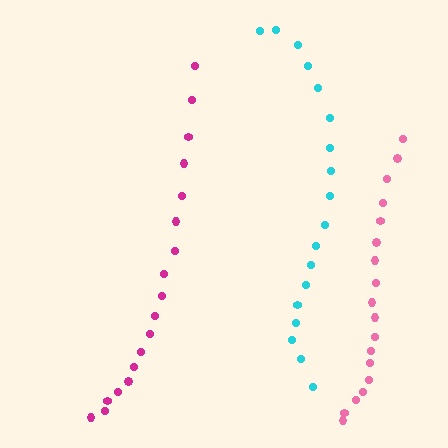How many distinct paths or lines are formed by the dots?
There are 3 distinct paths.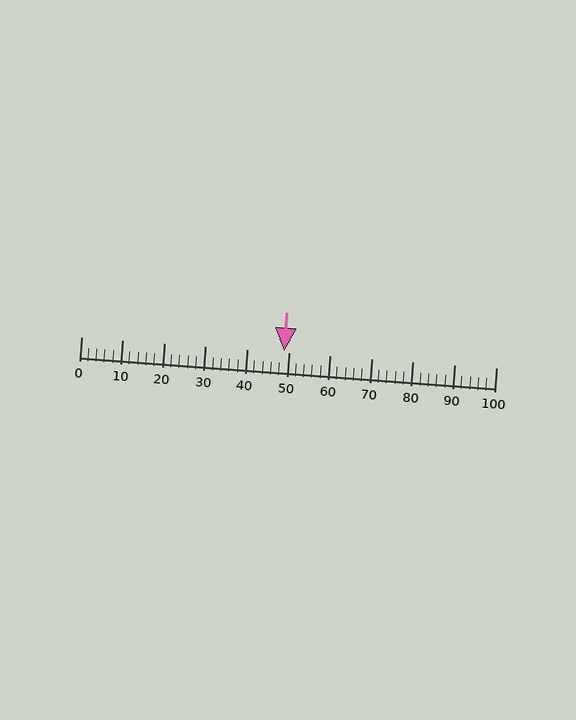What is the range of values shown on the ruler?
The ruler shows values from 0 to 100.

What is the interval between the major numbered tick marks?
The major tick marks are spaced 10 units apart.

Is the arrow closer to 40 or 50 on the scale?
The arrow is closer to 50.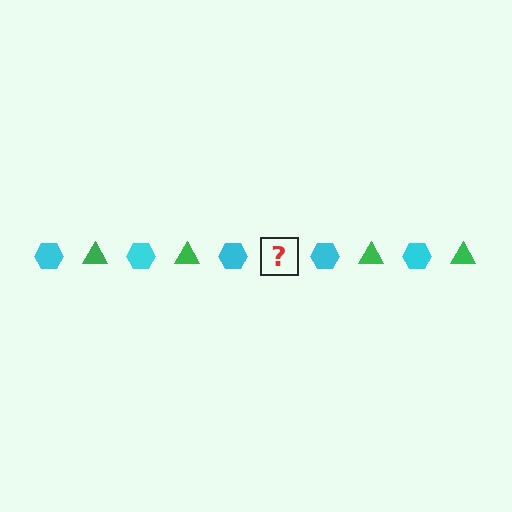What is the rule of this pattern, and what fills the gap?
The rule is that the pattern alternates between cyan hexagon and green triangle. The gap should be filled with a green triangle.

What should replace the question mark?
The question mark should be replaced with a green triangle.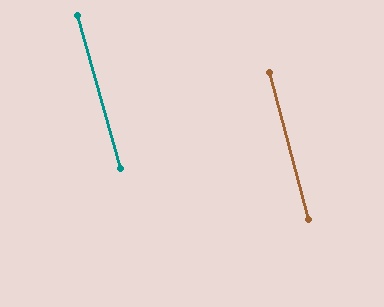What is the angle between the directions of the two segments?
Approximately 1 degree.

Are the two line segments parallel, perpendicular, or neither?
Parallel — their directions differ by only 1.0°.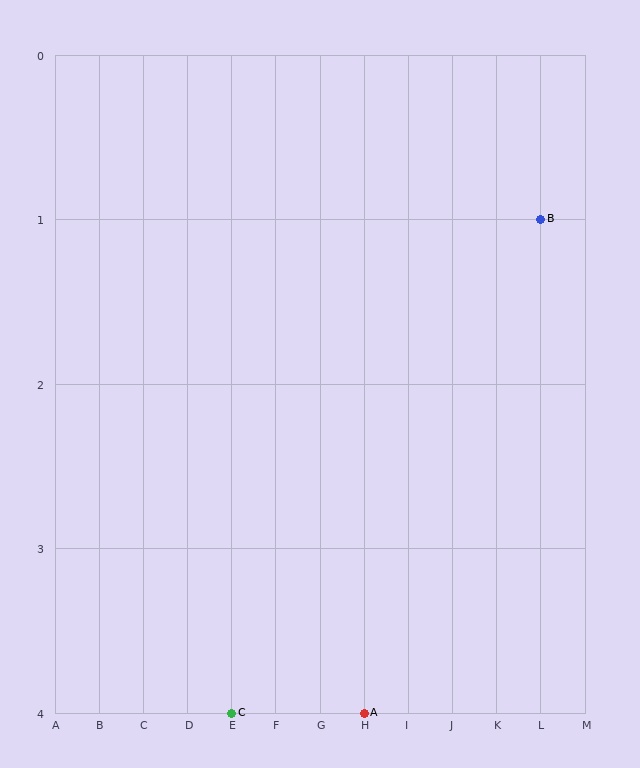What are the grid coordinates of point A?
Point A is at grid coordinates (H, 4).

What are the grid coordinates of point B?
Point B is at grid coordinates (L, 1).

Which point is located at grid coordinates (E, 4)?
Point C is at (E, 4).